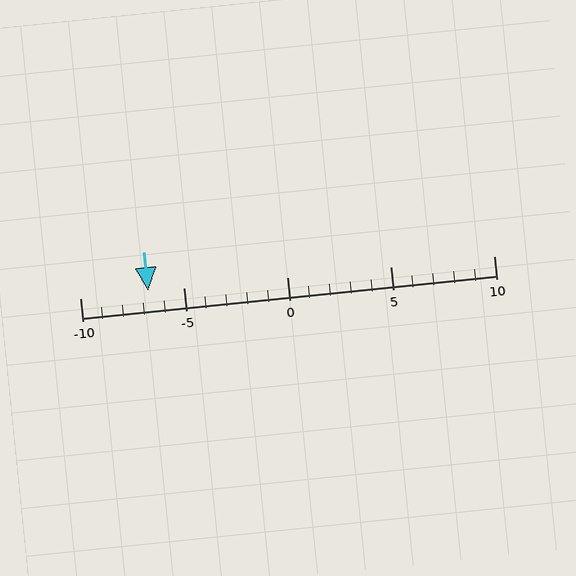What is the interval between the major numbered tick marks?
The major tick marks are spaced 5 units apart.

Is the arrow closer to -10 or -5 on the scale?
The arrow is closer to -5.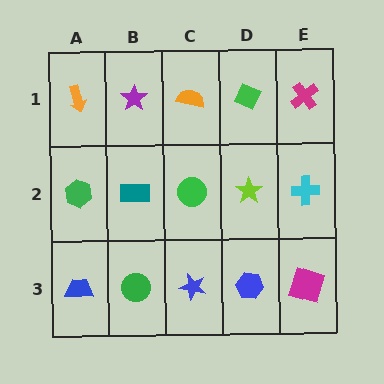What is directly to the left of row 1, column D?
An orange semicircle.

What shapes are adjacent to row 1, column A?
A green hexagon (row 2, column A), a purple star (row 1, column B).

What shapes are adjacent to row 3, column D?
A lime star (row 2, column D), a blue star (row 3, column C), a magenta square (row 3, column E).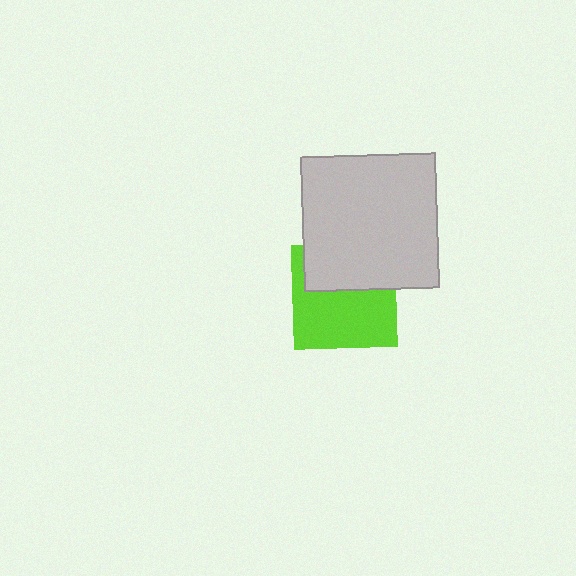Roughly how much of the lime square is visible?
About half of it is visible (roughly 59%).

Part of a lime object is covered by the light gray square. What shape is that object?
It is a square.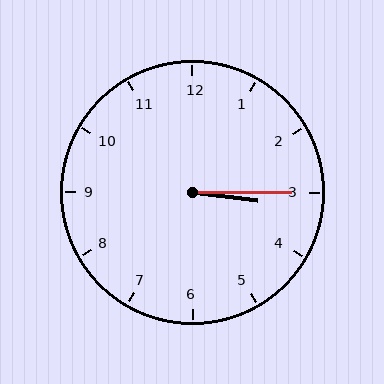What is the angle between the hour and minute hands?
Approximately 8 degrees.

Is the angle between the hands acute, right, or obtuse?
It is acute.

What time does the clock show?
3:15.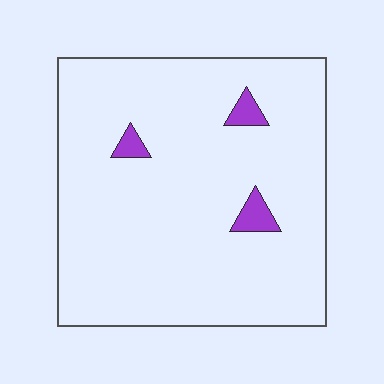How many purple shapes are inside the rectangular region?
3.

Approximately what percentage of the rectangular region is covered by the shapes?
Approximately 5%.